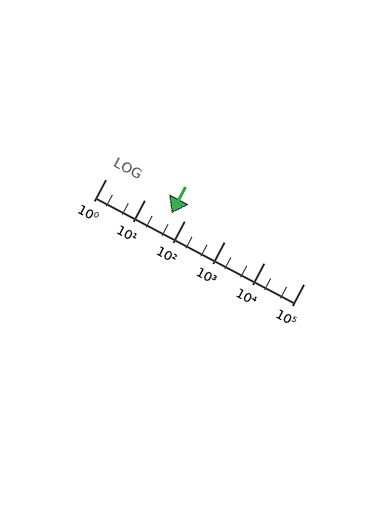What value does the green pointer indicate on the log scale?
The pointer indicates approximately 46.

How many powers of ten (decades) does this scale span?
The scale spans 5 decades, from 1 to 100000.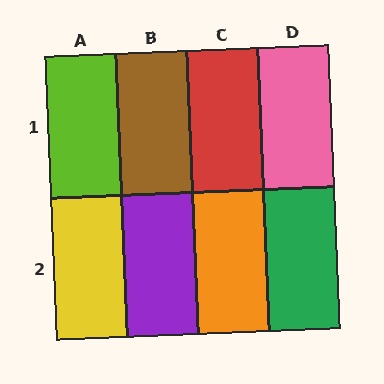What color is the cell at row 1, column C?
Red.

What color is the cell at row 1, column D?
Pink.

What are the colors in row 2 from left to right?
Yellow, purple, orange, green.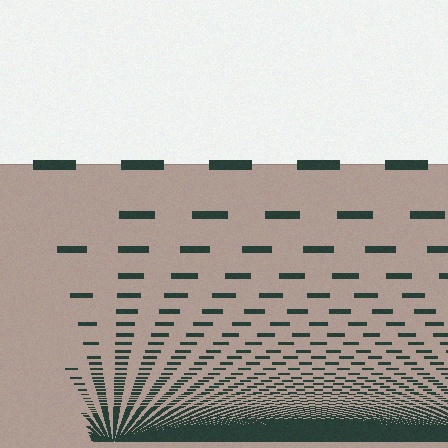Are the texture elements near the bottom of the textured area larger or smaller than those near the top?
Smaller. The gradient is inverted — elements near the bottom are smaller and denser.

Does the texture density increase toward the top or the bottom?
Density increases toward the bottom.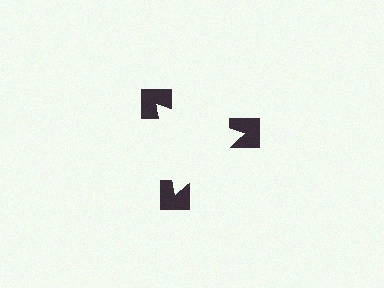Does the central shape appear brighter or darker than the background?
It typically appears slightly brighter than the background, even though no actual brightness change is drawn.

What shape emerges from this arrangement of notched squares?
An illusory triangle — its edges are inferred from the aligned wedge cuts in the notched squares, not physically drawn.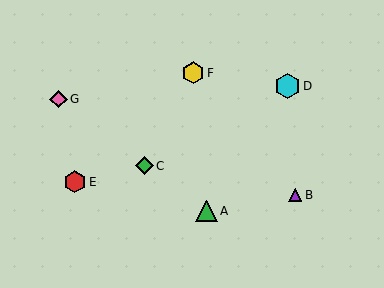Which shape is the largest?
The cyan hexagon (labeled D) is the largest.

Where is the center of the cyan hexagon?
The center of the cyan hexagon is at (288, 86).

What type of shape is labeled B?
Shape B is a purple triangle.